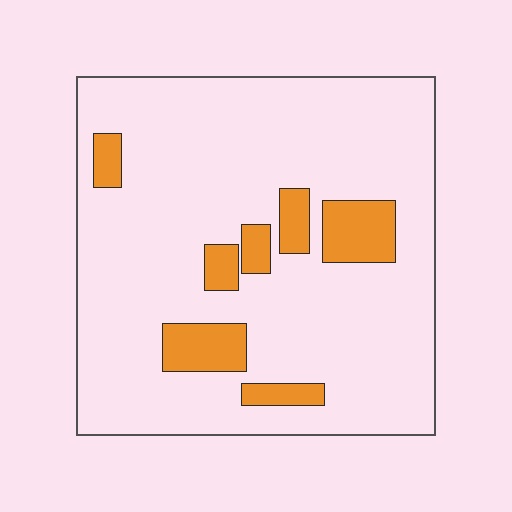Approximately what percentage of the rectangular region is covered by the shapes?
Approximately 15%.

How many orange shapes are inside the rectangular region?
7.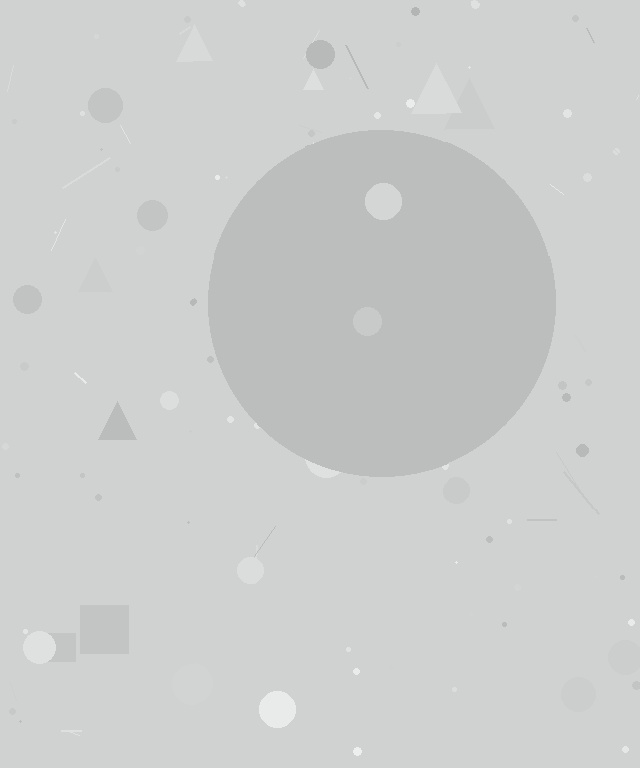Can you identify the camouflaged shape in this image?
The camouflaged shape is a circle.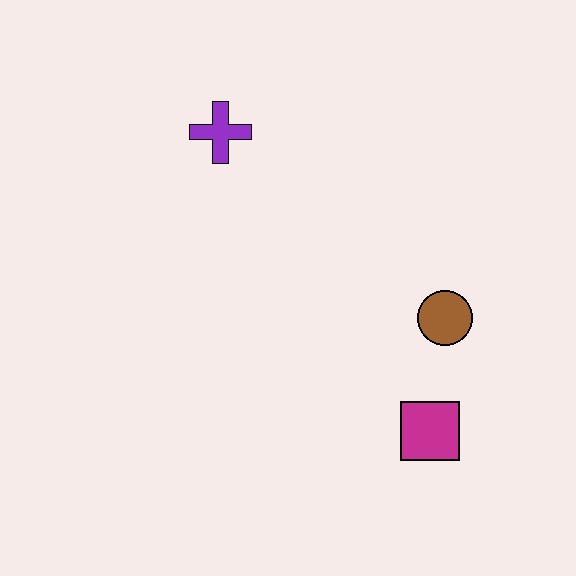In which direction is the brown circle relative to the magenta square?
The brown circle is above the magenta square.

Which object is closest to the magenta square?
The brown circle is closest to the magenta square.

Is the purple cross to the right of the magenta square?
No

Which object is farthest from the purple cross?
The magenta square is farthest from the purple cross.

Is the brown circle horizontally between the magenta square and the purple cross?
No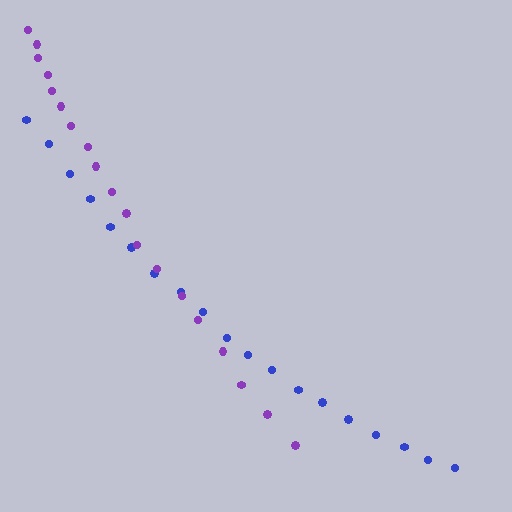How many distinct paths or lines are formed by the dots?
There are 2 distinct paths.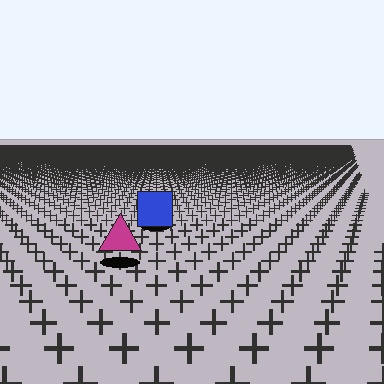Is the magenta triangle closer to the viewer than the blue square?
Yes. The magenta triangle is closer — you can tell from the texture gradient: the ground texture is coarser near it.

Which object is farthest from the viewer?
The blue square is farthest from the viewer. It appears smaller and the ground texture around it is denser.